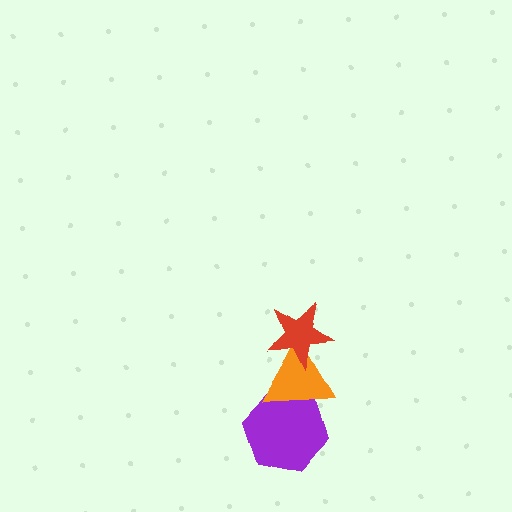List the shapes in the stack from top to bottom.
From top to bottom: the red star, the orange triangle, the purple hexagon.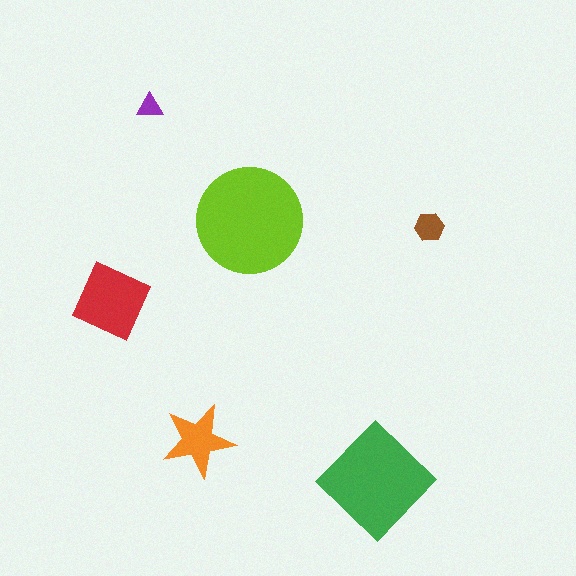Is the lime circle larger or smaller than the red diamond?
Larger.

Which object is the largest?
The lime circle.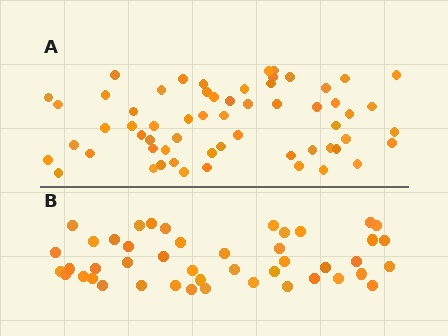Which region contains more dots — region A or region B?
Region A (the top region) has more dots.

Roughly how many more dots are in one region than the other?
Region A has approximately 15 more dots than region B.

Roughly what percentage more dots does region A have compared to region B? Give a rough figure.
About 35% more.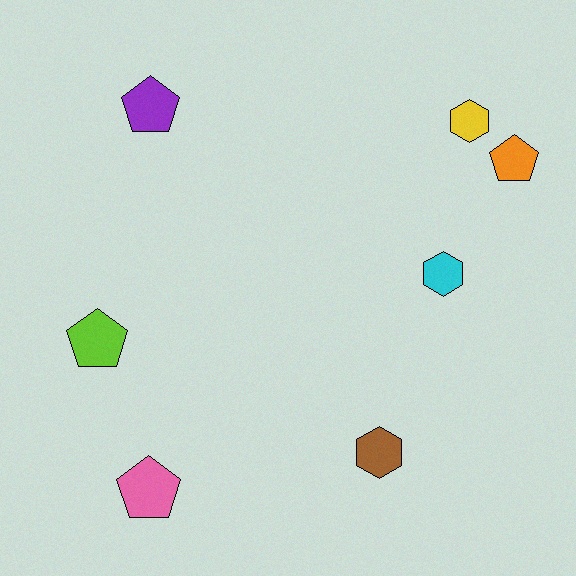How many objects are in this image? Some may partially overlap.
There are 7 objects.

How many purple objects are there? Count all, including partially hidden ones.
There is 1 purple object.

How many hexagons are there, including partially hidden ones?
There are 3 hexagons.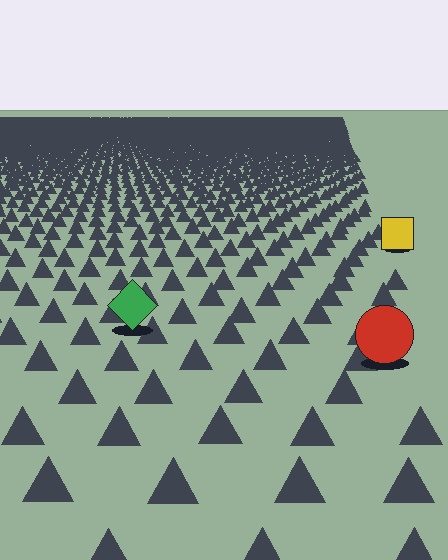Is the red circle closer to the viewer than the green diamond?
Yes. The red circle is closer — you can tell from the texture gradient: the ground texture is coarser near it.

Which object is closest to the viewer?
The red circle is closest. The texture marks near it are larger and more spread out.